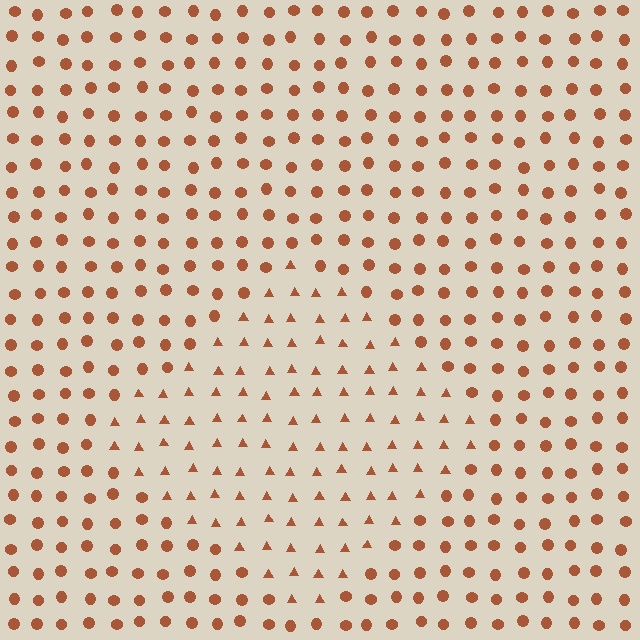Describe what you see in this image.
The image is filled with small brown elements arranged in a uniform grid. A diamond-shaped region contains triangles, while the surrounding area contains circles. The boundary is defined purely by the change in element shape.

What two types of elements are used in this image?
The image uses triangles inside the diamond region and circles outside it.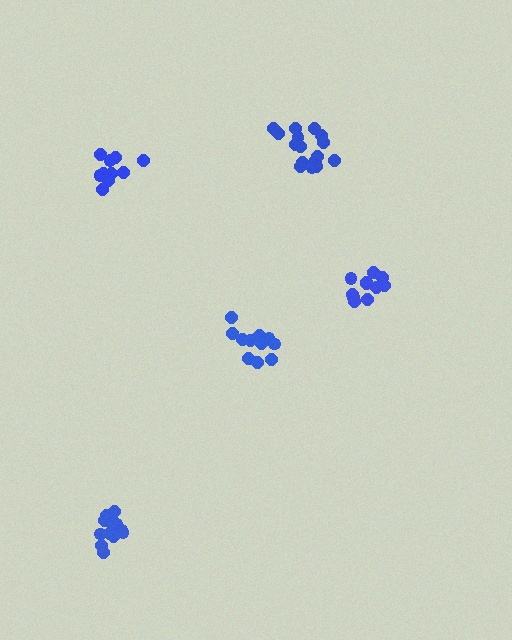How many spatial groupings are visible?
There are 5 spatial groupings.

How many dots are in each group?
Group 1: 14 dots, Group 2: 12 dots, Group 3: 16 dots, Group 4: 11 dots, Group 5: 10 dots (63 total).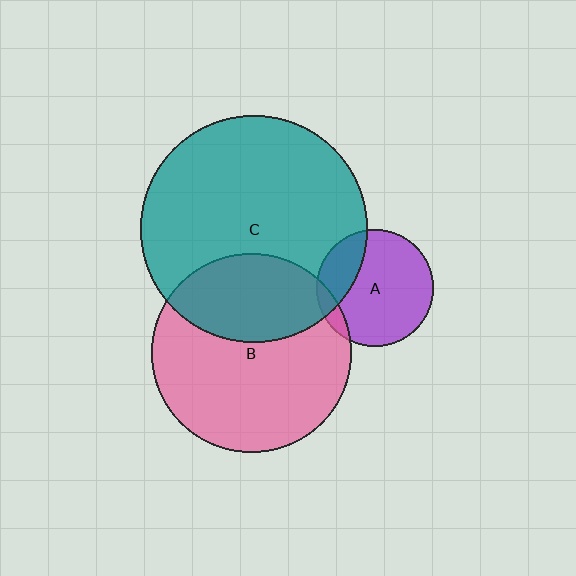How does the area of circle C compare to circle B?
Approximately 1.3 times.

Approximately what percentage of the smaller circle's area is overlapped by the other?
Approximately 10%.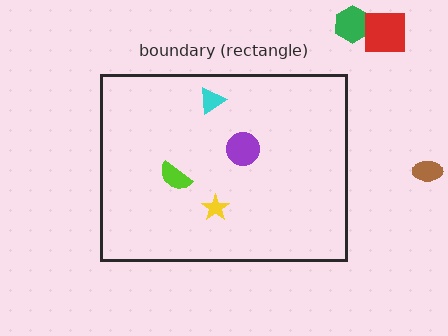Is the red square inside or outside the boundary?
Outside.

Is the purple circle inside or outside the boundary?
Inside.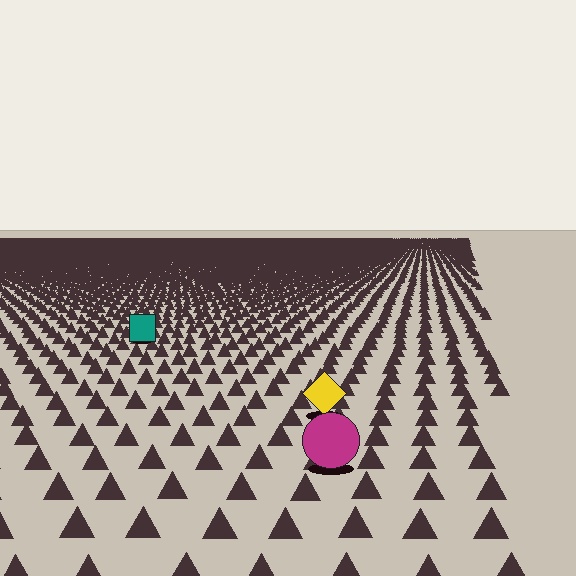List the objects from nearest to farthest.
From nearest to farthest: the magenta circle, the yellow diamond, the teal square.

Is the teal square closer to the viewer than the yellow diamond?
No. The yellow diamond is closer — you can tell from the texture gradient: the ground texture is coarser near it.